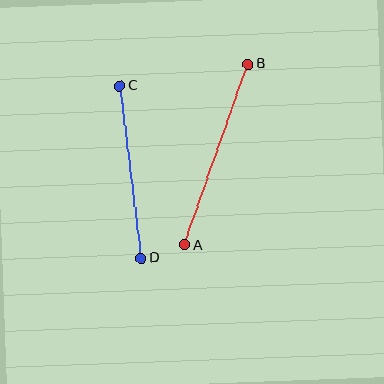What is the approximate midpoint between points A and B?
The midpoint is at approximately (217, 155) pixels.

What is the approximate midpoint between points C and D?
The midpoint is at approximately (131, 172) pixels.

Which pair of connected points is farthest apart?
Points A and B are farthest apart.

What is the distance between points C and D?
The distance is approximately 174 pixels.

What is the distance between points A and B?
The distance is approximately 192 pixels.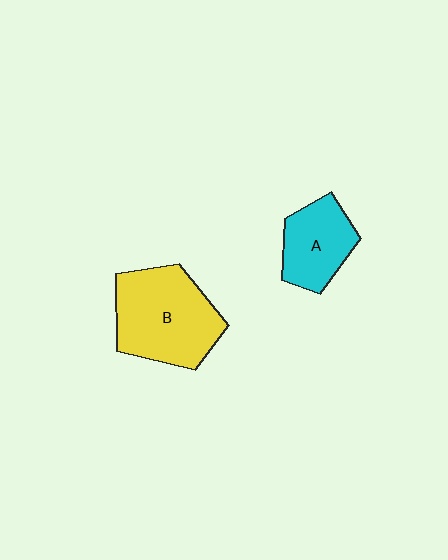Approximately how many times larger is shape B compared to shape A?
Approximately 1.7 times.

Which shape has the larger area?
Shape B (yellow).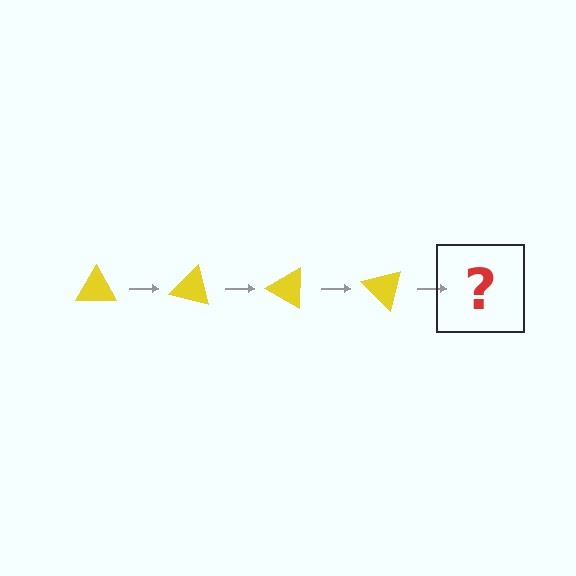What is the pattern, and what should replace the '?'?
The pattern is that the triangle rotates 15 degrees each step. The '?' should be a yellow triangle rotated 60 degrees.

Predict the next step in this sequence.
The next step is a yellow triangle rotated 60 degrees.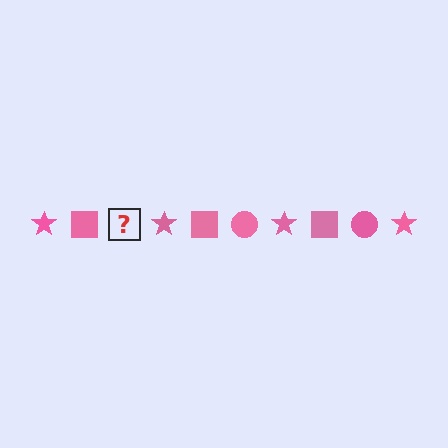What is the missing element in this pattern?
The missing element is a pink circle.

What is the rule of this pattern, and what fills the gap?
The rule is that the pattern cycles through star, square, circle shapes in pink. The gap should be filled with a pink circle.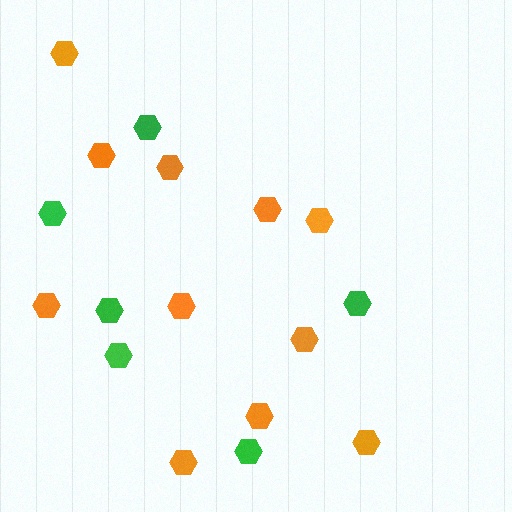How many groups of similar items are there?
There are 2 groups: one group of orange hexagons (11) and one group of green hexagons (6).